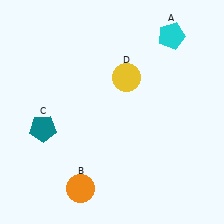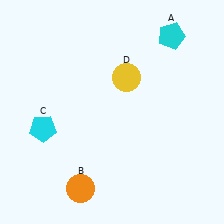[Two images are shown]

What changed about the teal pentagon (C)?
In Image 1, C is teal. In Image 2, it changed to cyan.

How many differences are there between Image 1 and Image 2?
There is 1 difference between the two images.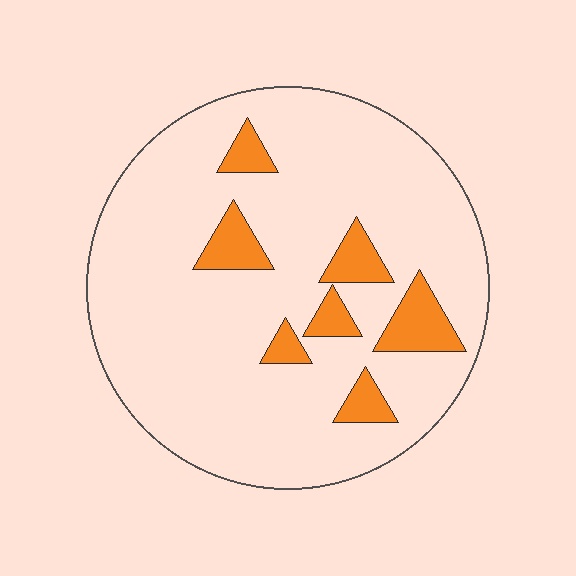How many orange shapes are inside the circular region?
7.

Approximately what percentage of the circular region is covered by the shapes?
Approximately 15%.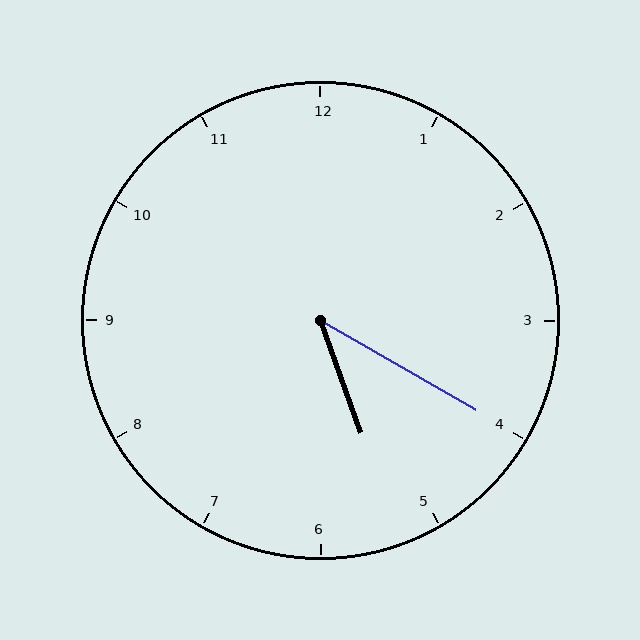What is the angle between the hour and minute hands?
Approximately 40 degrees.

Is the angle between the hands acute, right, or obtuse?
It is acute.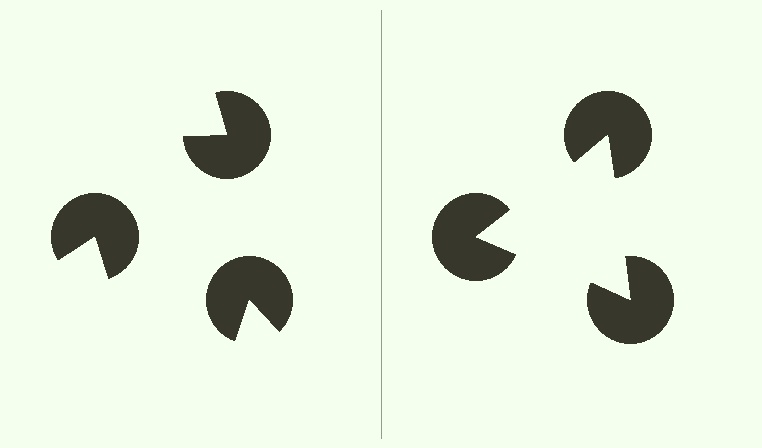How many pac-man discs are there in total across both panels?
6 — 3 on each side.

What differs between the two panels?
The pac-man discs are positioned identically on both sides; only the wedge orientations differ. On the right they align to a triangle; on the left they are misaligned.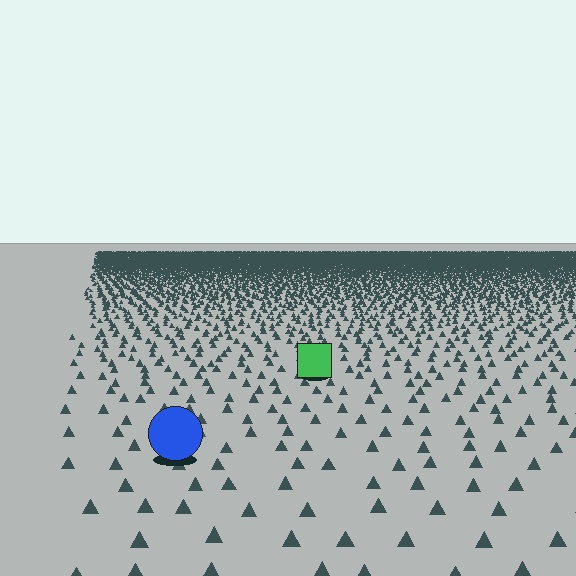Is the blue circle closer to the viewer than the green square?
Yes. The blue circle is closer — you can tell from the texture gradient: the ground texture is coarser near it.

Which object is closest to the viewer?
The blue circle is closest. The texture marks near it are larger and more spread out.